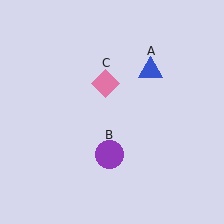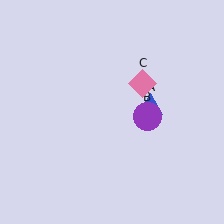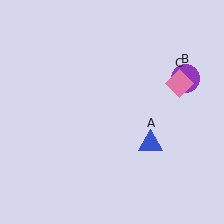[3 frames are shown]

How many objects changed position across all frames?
3 objects changed position: blue triangle (object A), purple circle (object B), pink diamond (object C).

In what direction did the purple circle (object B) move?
The purple circle (object B) moved up and to the right.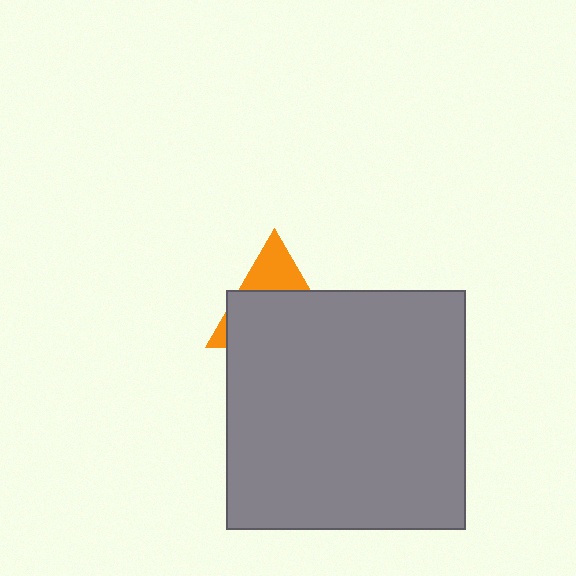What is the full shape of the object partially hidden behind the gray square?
The partially hidden object is an orange triangle.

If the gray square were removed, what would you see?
You would see the complete orange triangle.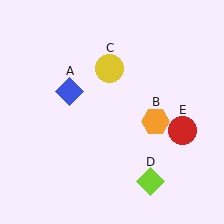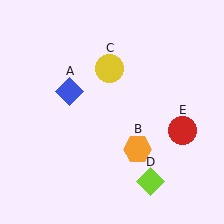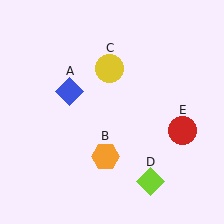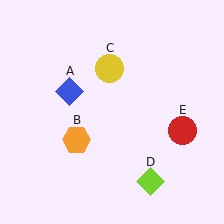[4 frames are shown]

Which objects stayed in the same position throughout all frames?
Blue diamond (object A) and yellow circle (object C) and lime diamond (object D) and red circle (object E) remained stationary.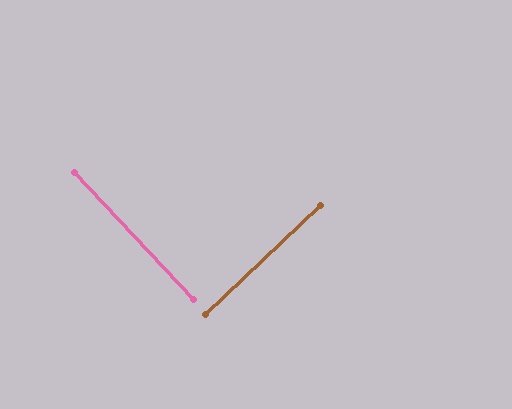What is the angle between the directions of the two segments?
Approximately 90 degrees.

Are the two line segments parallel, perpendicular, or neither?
Perpendicular — they meet at approximately 90°.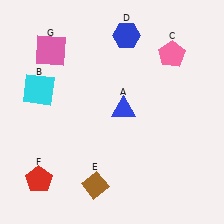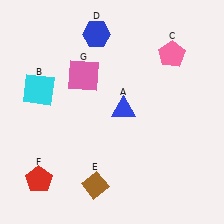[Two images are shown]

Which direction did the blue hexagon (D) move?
The blue hexagon (D) moved left.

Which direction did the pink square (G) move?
The pink square (G) moved right.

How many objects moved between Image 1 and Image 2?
2 objects moved between the two images.